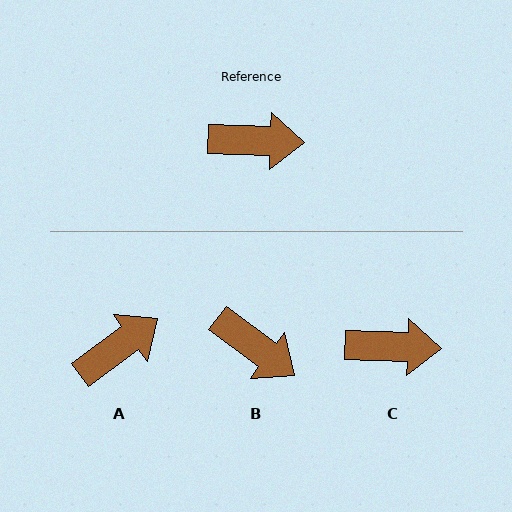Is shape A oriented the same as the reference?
No, it is off by about 38 degrees.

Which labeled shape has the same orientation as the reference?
C.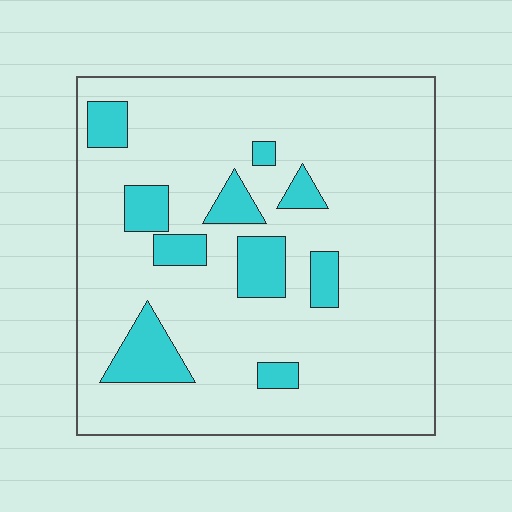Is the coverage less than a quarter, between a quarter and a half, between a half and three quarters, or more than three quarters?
Less than a quarter.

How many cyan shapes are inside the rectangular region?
10.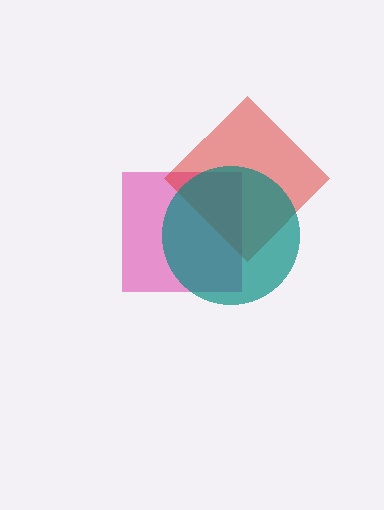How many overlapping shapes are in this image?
There are 3 overlapping shapes in the image.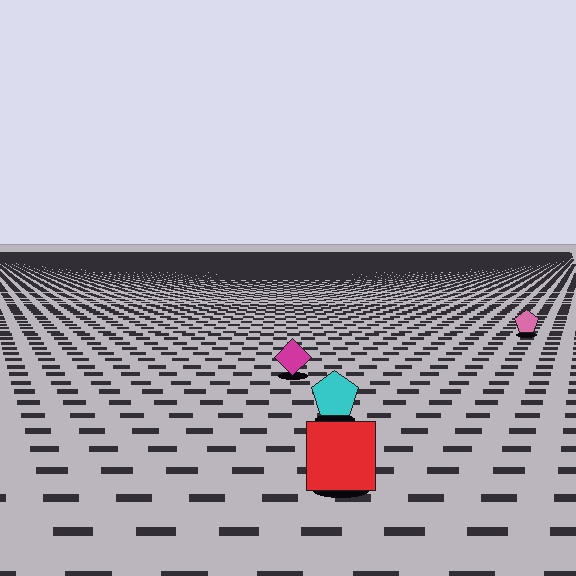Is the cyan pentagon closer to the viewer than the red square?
No. The red square is closer — you can tell from the texture gradient: the ground texture is coarser near it.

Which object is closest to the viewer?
The red square is closest. The texture marks near it are larger and more spread out.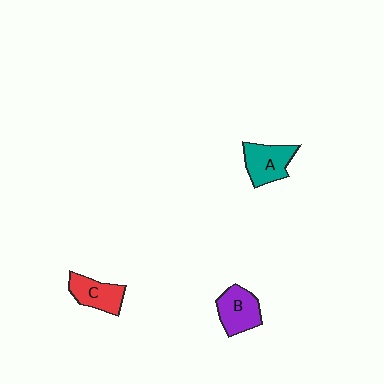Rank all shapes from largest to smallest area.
From largest to smallest: A (teal), B (purple), C (red).